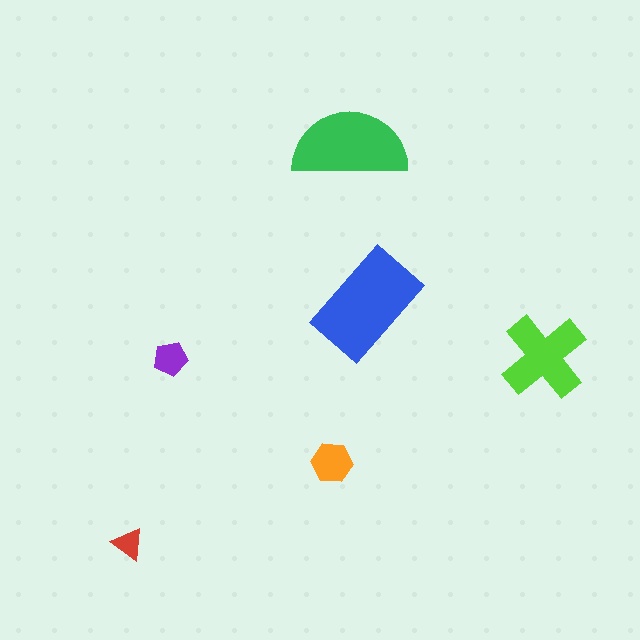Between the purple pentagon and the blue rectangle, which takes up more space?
The blue rectangle.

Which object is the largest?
The blue rectangle.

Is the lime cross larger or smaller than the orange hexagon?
Larger.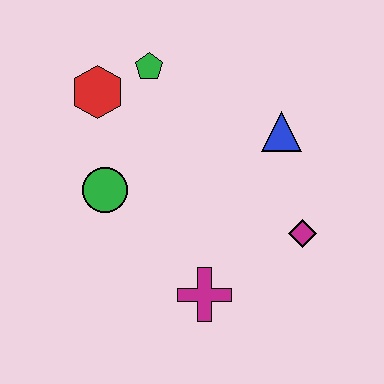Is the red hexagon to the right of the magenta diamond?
No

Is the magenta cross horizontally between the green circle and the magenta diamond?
Yes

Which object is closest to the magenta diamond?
The blue triangle is closest to the magenta diamond.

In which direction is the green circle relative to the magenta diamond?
The green circle is to the left of the magenta diamond.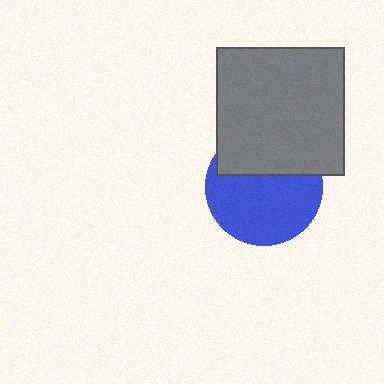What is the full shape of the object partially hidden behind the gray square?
The partially hidden object is a blue circle.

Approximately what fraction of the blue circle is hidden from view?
Roughly 37% of the blue circle is hidden behind the gray square.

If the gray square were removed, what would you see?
You would see the complete blue circle.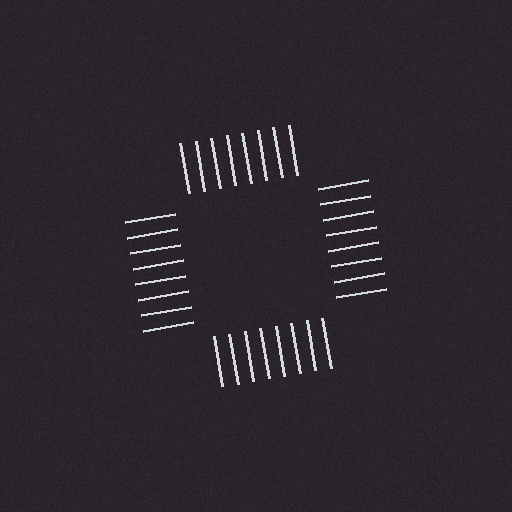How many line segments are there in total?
32 — 8 along each of the 4 edges.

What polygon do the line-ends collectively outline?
An illusory square — the line segments terminate on its edges but no continuous stroke is drawn.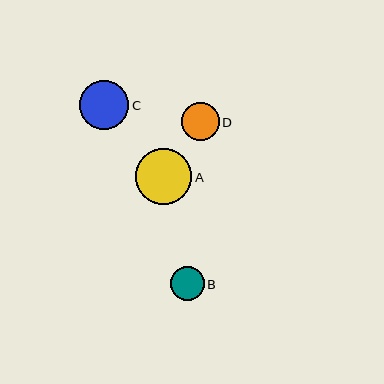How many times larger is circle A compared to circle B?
Circle A is approximately 1.7 times the size of circle B.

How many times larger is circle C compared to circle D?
Circle C is approximately 1.3 times the size of circle D.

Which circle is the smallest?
Circle B is the smallest with a size of approximately 34 pixels.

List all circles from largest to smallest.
From largest to smallest: A, C, D, B.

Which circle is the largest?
Circle A is the largest with a size of approximately 56 pixels.